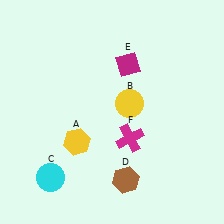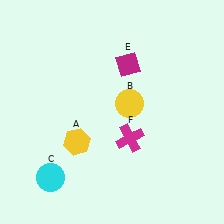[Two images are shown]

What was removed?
The brown hexagon (D) was removed in Image 2.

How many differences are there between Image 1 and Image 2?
There is 1 difference between the two images.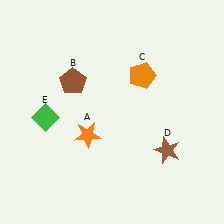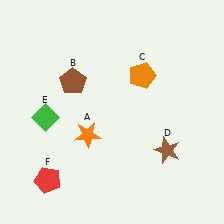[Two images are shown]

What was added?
A red pentagon (F) was added in Image 2.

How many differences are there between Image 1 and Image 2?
There is 1 difference between the two images.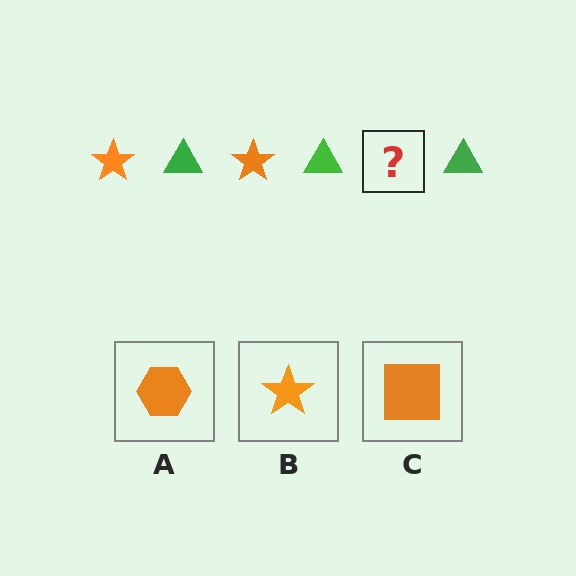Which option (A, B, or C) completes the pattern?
B.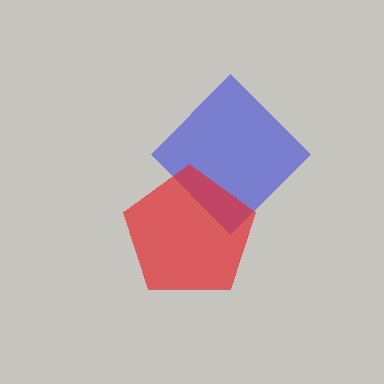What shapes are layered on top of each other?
The layered shapes are: a blue diamond, a red pentagon.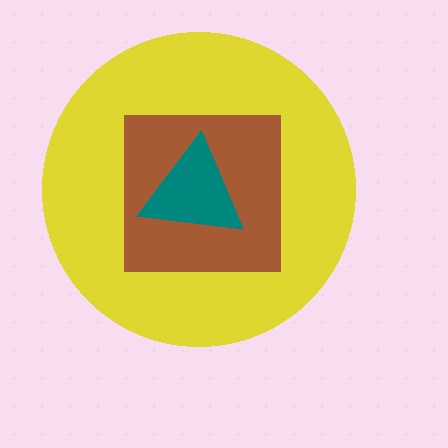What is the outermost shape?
The yellow circle.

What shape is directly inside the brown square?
The teal triangle.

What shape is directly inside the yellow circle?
The brown square.